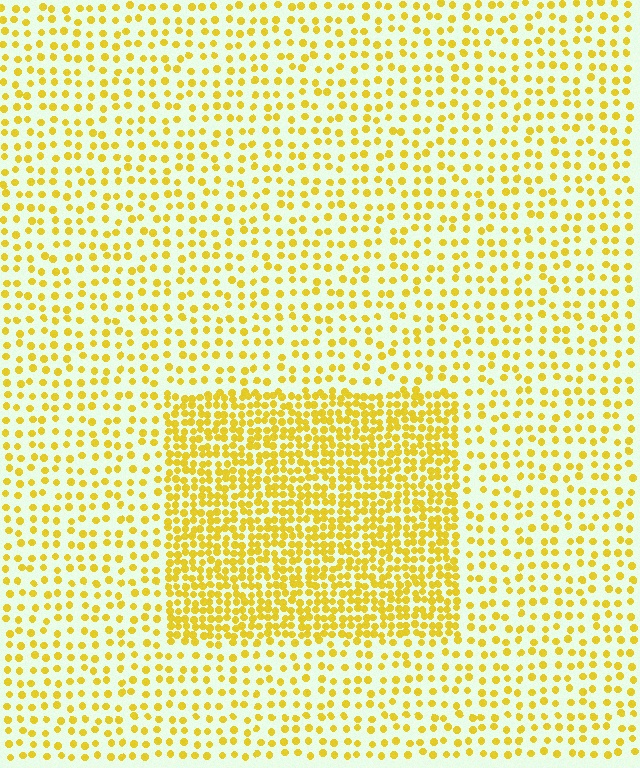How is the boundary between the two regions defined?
The boundary is defined by a change in element density (approximately 2.3x ratio). All elements are the same color, size, and shape.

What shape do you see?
I see a rectangle.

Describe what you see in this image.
The image contains small yellow elements arranged at two different densities. A rectangle-shaped region is visible where the elements are more densely packed than the surrounding area.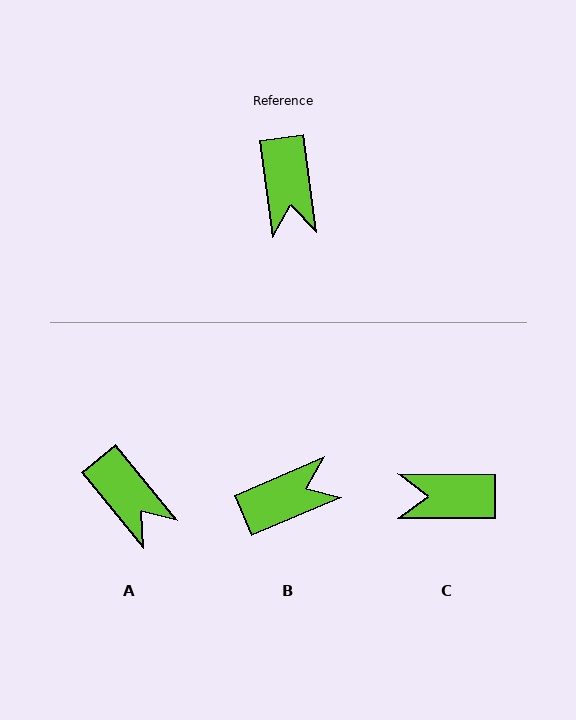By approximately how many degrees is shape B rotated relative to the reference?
Approximately 106 degrees counter-clockwise.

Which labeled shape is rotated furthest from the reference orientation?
B, about 106 degrees away.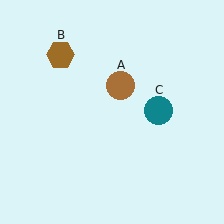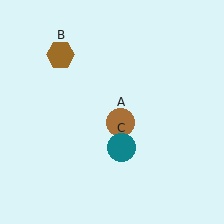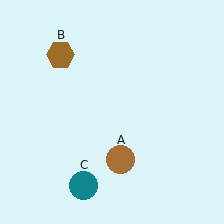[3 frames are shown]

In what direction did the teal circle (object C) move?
The teal circle (object C) moved down and to the left.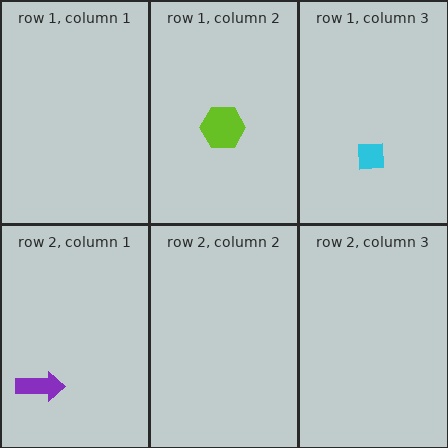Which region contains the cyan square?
The row 1, column 3 region.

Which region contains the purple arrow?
The row 2, column 1 region.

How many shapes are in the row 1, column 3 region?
1.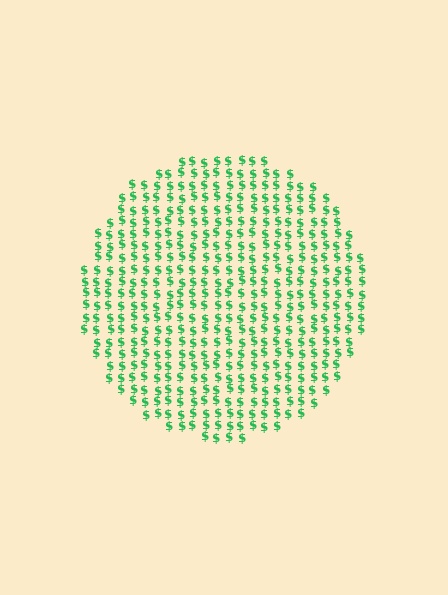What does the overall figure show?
The overall figure shows a circle.